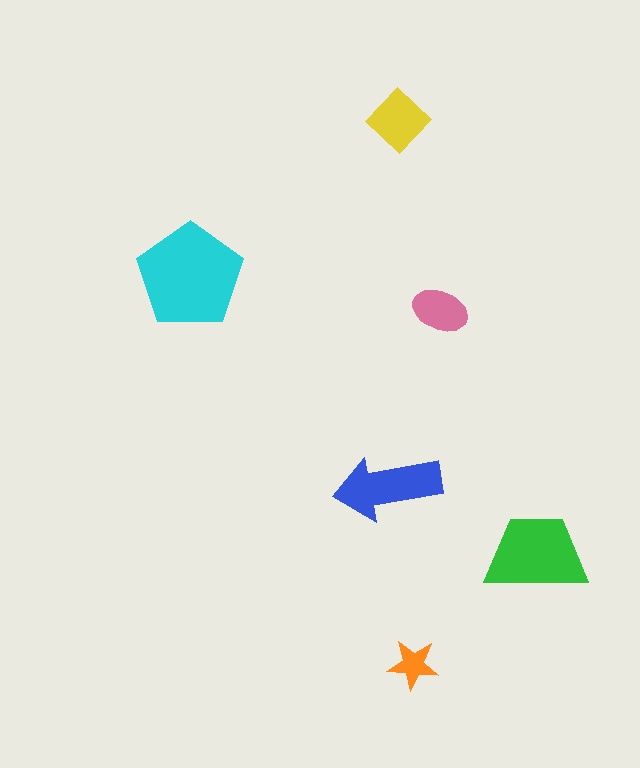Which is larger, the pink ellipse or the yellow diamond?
The yellow diamond.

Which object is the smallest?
The orange star.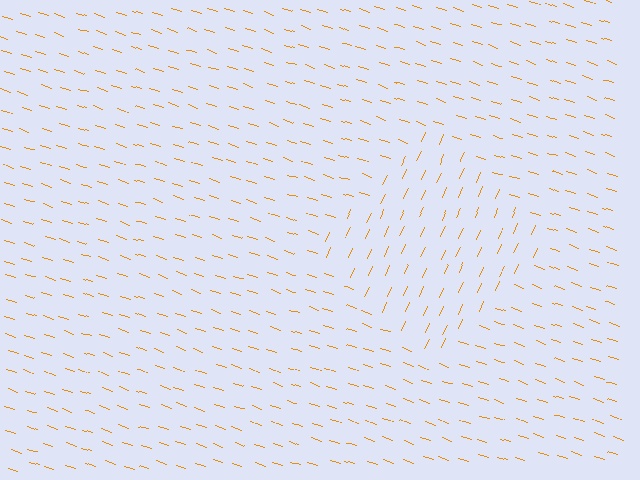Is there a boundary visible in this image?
Yes, there is a texture boundary formed by a change in line orientation.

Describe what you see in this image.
The image is filled with small orange line segments. A diamond region in the image has lines oriented differently from the surrounding lines, creating a visible texture boundary.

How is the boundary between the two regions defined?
The boundary is defined purely by a change in line orientation (approximately 84 degrees difference). All lines are the same color and thickness.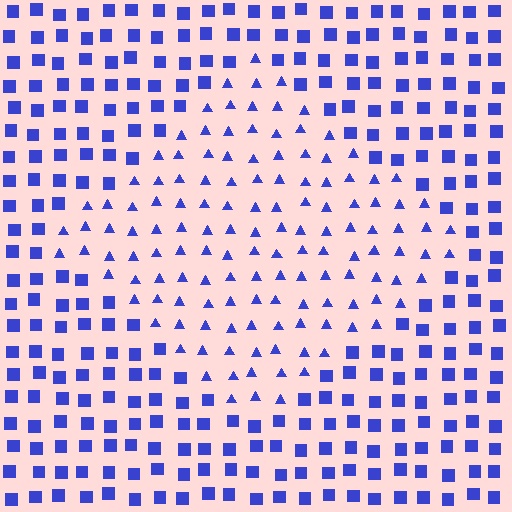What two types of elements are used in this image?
The image uses triangles inside the diamond region and squares outside it.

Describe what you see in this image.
The image is filled with small blue elements arranged in a uniform grid. A diamond-shaped region contains triangles, while the surrounding area contains squares. The boundary is defined purely by the change in element shape.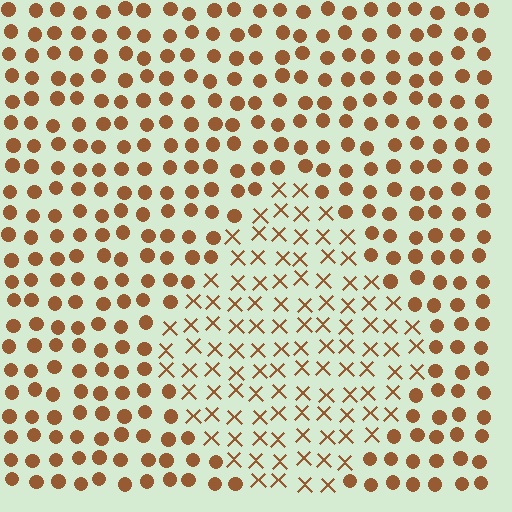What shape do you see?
I see a diamond.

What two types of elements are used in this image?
The image uses X marks inside the diamond region and circles outside it.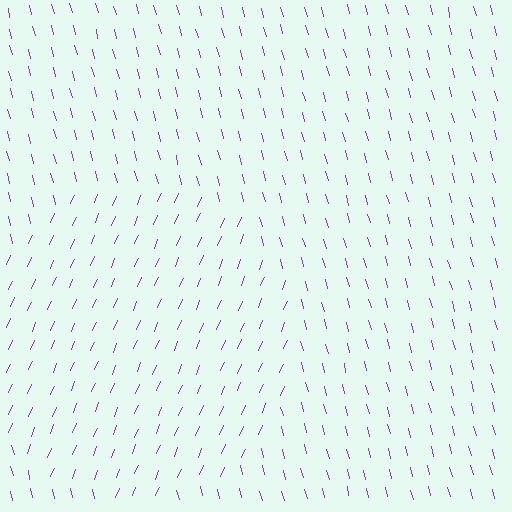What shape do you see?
I see a circle.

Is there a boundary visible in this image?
Yes, there is a texture boundary formed by a change in line orientation.